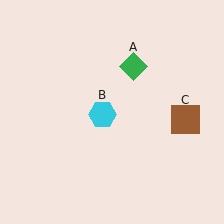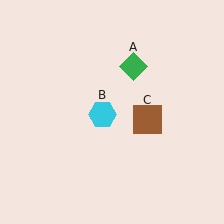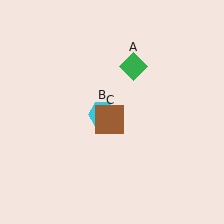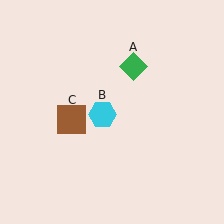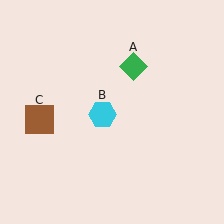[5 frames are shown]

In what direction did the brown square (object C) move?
The brown square (object C) moved left.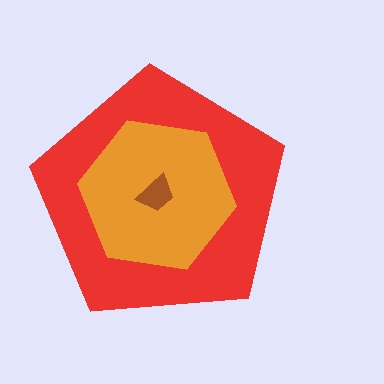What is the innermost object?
The brown trapezoid.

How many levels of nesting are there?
3.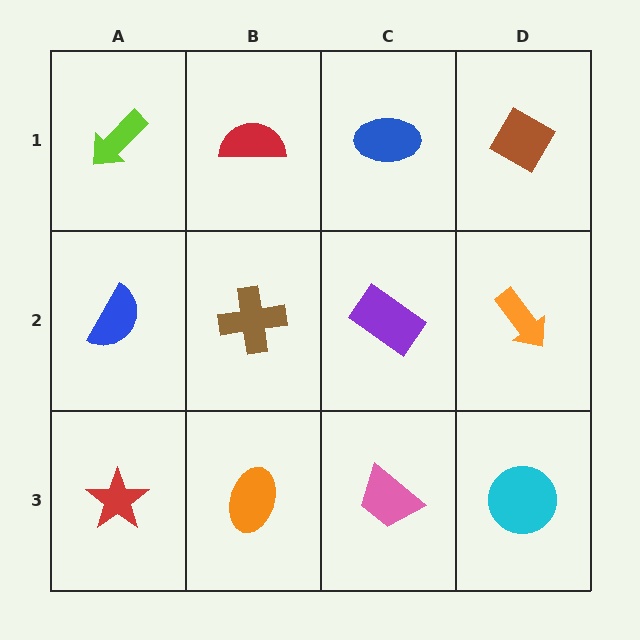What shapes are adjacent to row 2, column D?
A brown diamond (row 1, column D), a cyan circle (row 3, column D), a purple rectangle (row 2, column C).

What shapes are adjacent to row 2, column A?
A lime arrow (row 1, column A), a red star (row 3, column A), a brown cross (row 2, column B).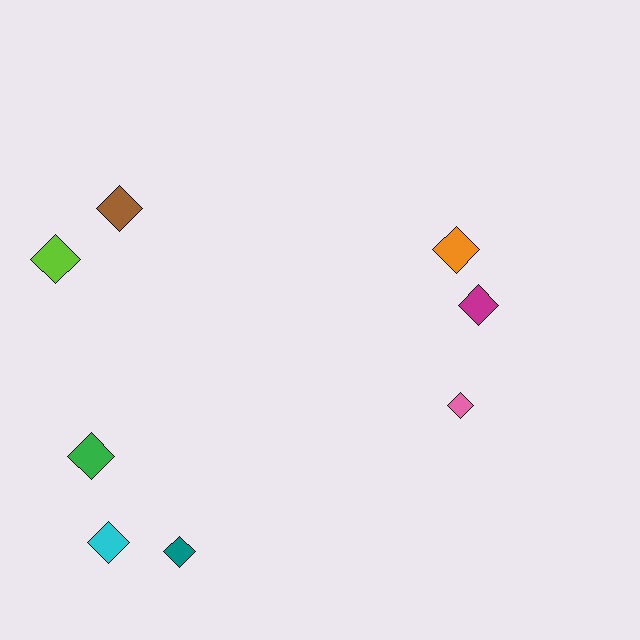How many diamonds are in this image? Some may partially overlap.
There are 8 diamonds.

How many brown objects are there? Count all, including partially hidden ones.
There is 1 brown object.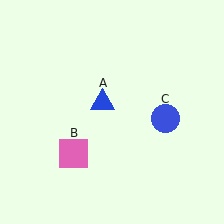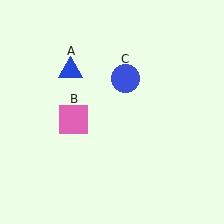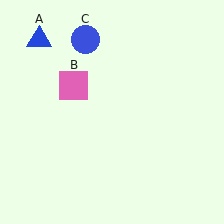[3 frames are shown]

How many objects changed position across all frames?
3 objects changed position: blue triangle (object A), pink square (object B), blue circle (object C).